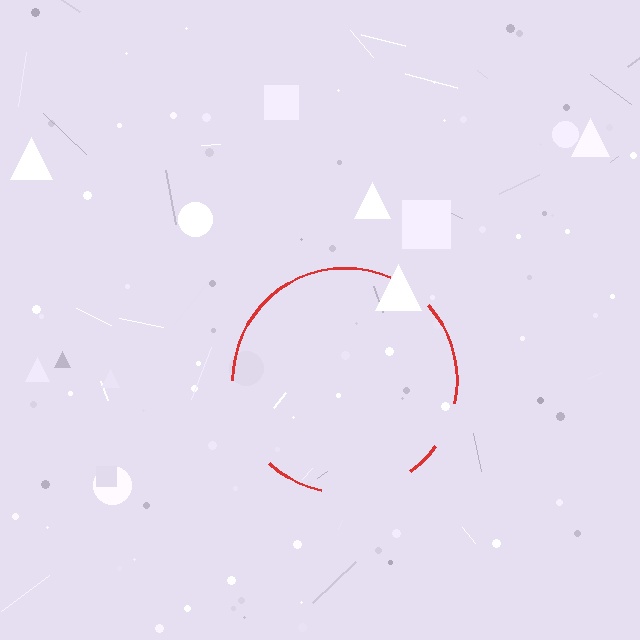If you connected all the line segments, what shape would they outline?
They would outline a circle.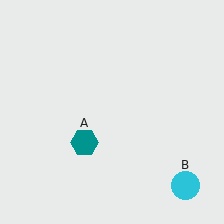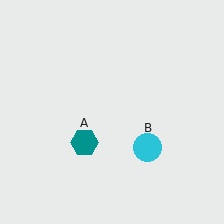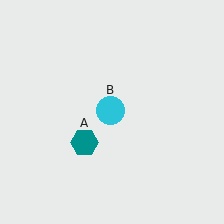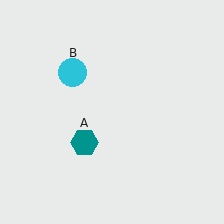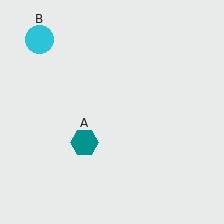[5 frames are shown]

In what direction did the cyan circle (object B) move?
The cyan circle (object B) moved up and to the left.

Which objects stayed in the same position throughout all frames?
Teal hexagon (object A) remained stationary.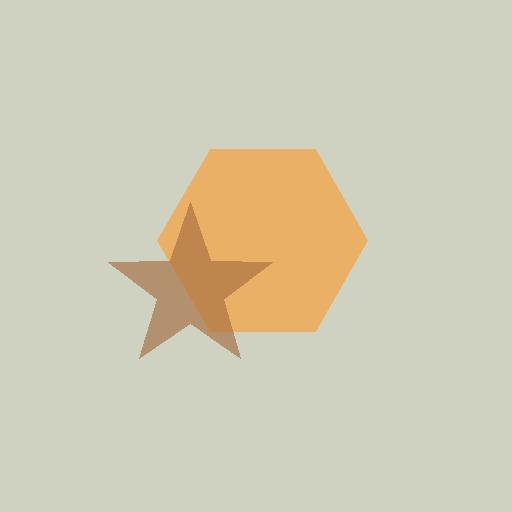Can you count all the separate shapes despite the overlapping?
Yes, there are 2 separate shapes.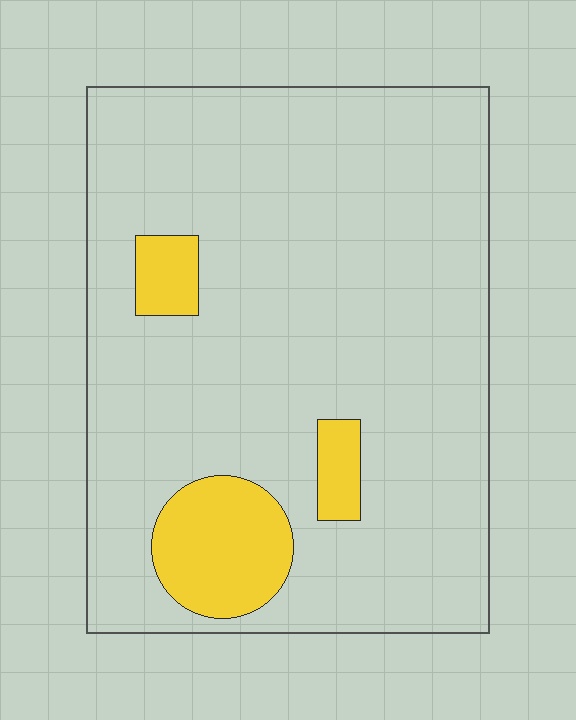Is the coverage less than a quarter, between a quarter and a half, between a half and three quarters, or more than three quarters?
Less than a quarter.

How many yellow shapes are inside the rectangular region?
3.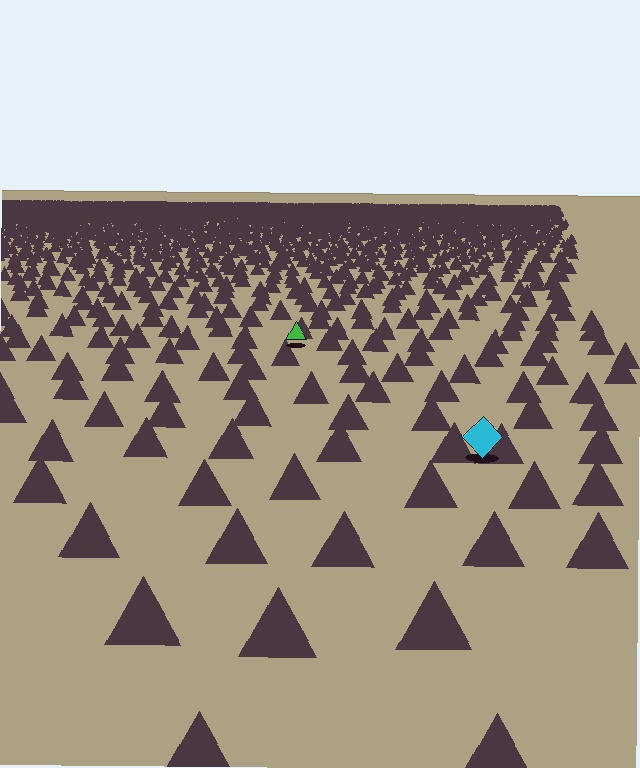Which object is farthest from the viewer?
The green triangle is farthest from the viewer. It appears smaller and the ground texture around it is denser.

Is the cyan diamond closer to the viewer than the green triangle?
Yes. The cyan diamond is closer — you can tell from the texture gradient: the ground texture is coarser near it.